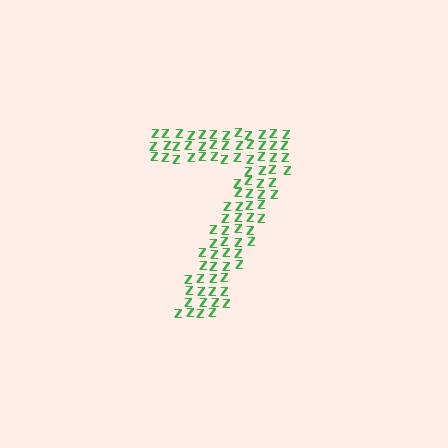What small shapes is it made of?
It is made of small letter Z's.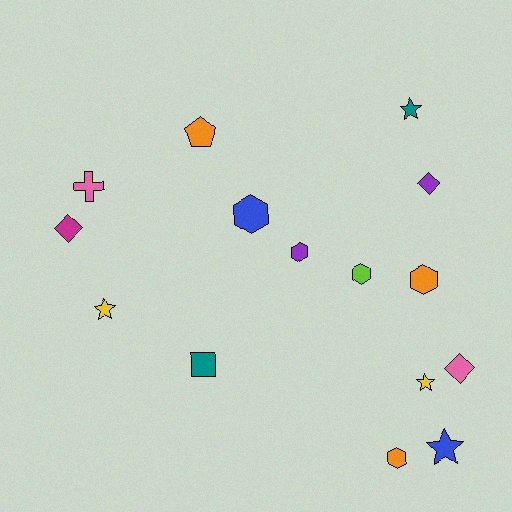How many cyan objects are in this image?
There are no cyan objects.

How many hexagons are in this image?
There are 5 hexagons.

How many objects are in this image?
There are 15 objects.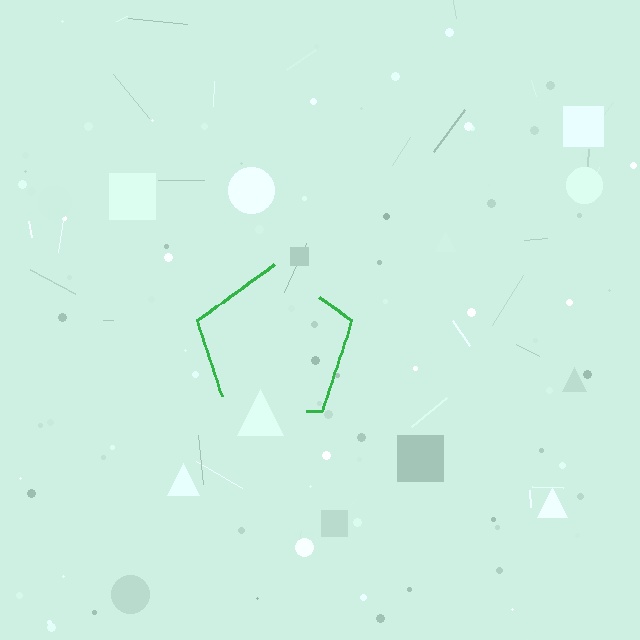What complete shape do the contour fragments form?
The contour fragments form a pentagon.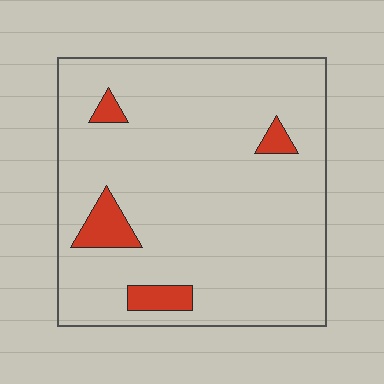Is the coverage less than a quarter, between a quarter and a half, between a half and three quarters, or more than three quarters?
Less than a quarter.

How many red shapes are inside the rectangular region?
4.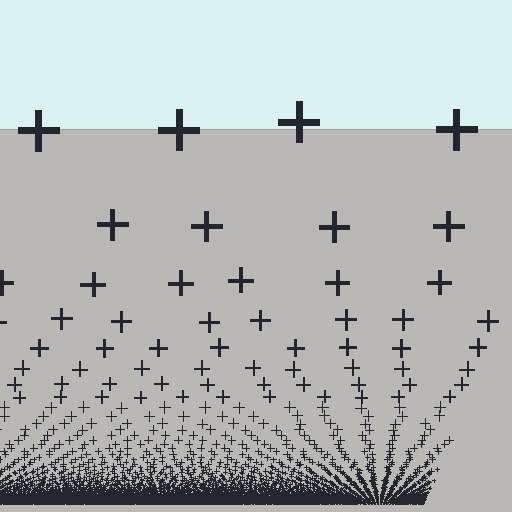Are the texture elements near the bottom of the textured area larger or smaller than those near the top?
Smaller. The gradient is inverted — elements near the bottom are smaller and denser.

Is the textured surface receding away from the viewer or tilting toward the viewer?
The surface appears to tilt toward the viewer. Texture elements get larger and sparser toward the top.